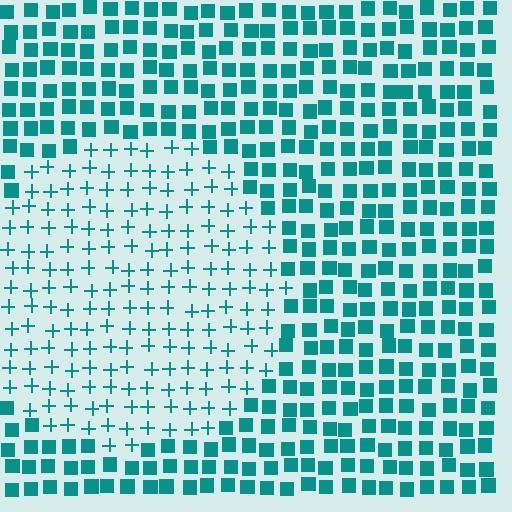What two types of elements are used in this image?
The image uses plus signs inside the circle region and squares outside it.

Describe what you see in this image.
The image is filled with small teal elements arranged in a uniform grid. A circle-shaped region contains plus signs, while the surrounding area contains squares. The boundary is defined purely by the change in element shape.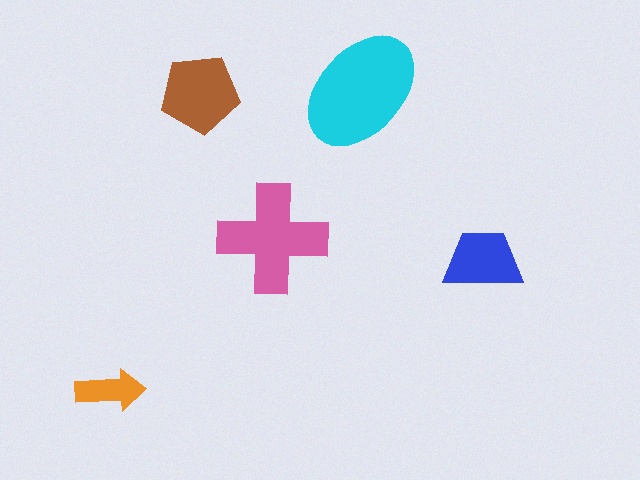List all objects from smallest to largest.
The orange arrow, the blue trapezoid, the brown pentagon, the pink cross, the cyan ellipse.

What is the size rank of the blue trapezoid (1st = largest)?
4th.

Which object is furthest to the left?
The orange arrow is leftmost.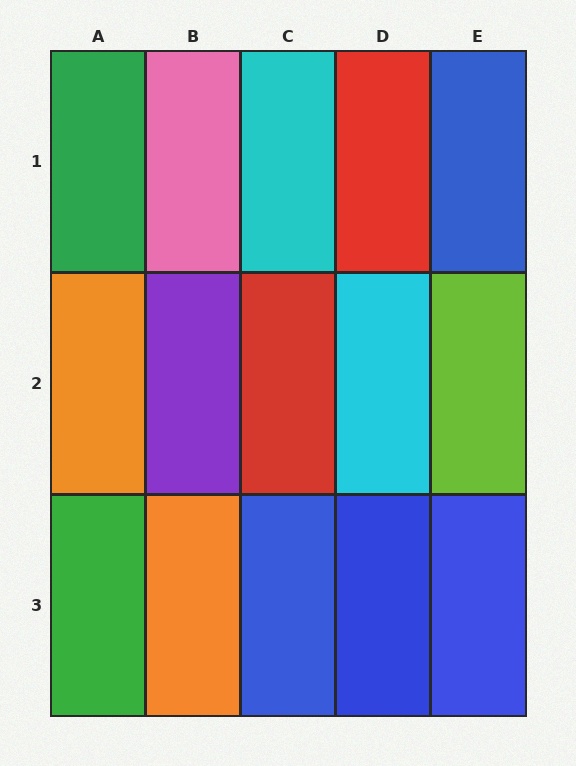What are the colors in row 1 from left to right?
Green, pink, cyan, red, blue.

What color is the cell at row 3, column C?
Blue.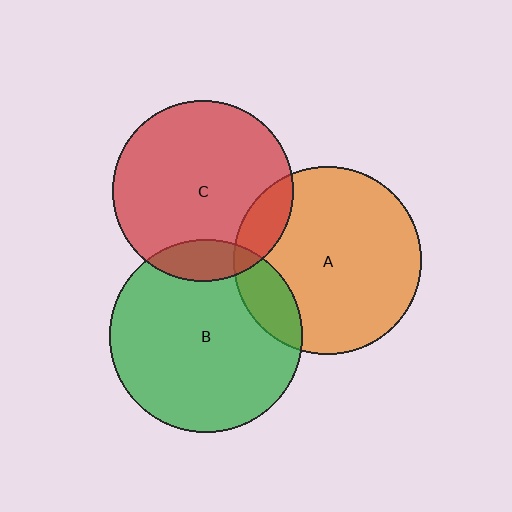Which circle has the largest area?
Circle B (green).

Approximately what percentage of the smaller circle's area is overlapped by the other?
Approximately 15%.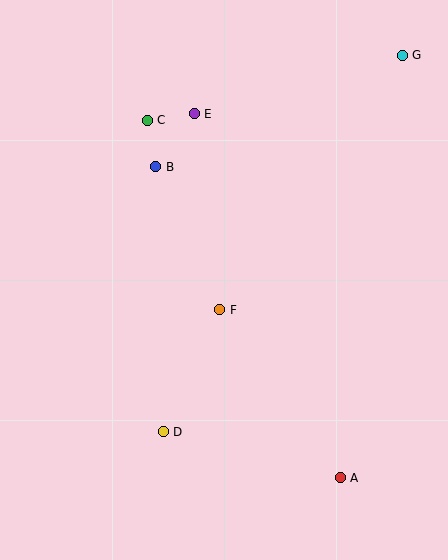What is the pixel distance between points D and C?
The distance between D and C is 312 pixels.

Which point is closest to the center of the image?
Point F at (220, 310) is closest to the center.